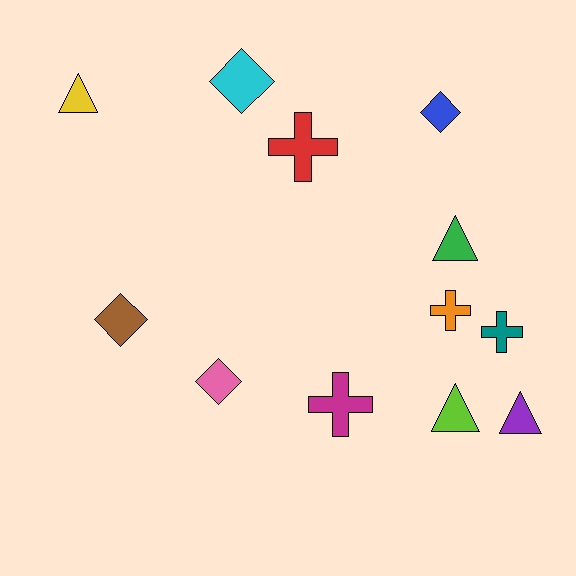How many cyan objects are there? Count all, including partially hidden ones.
There is 1 cyan object.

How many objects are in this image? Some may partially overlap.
There are 12 objects.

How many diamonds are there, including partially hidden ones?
There are 4 diamonds.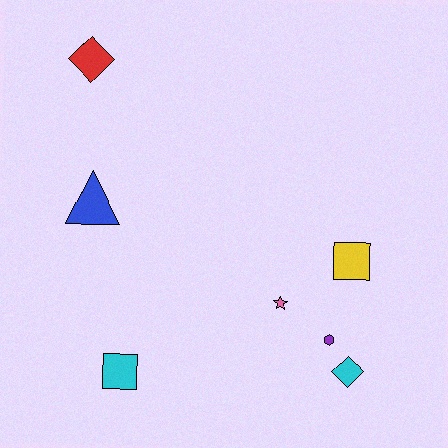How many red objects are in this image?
There is 1 red object.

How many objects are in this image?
There are 7 objects.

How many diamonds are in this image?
There are 2 diamonds.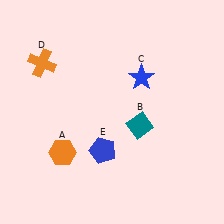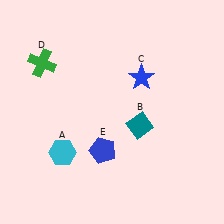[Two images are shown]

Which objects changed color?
A changed from orange to cyan. D changed from orange to green.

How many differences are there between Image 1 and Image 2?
There are 2 differences between the two images.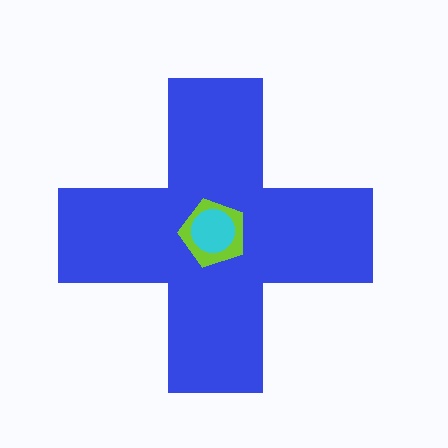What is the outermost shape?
The blue cross.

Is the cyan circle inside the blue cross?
Yes.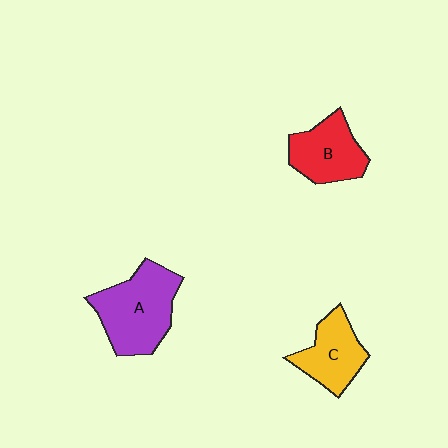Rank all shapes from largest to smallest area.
From largest to smallest: A (purple), B (red), C (yellow).